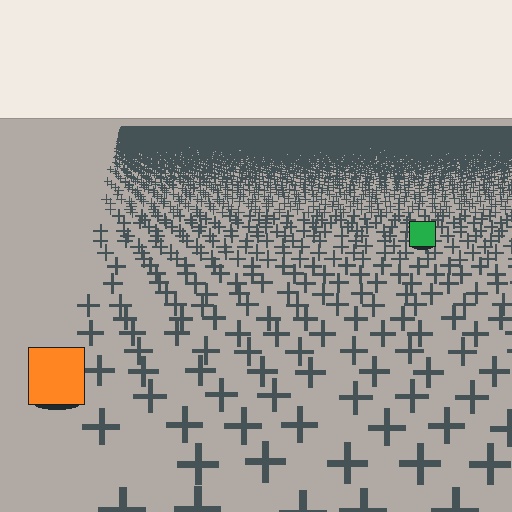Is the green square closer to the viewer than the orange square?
No. The orange square is closer — you can tell from the texture gradient: the ground texture is coarser near it.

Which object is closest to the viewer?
The orange square is closest. The texture marks near it are larger and more spread out.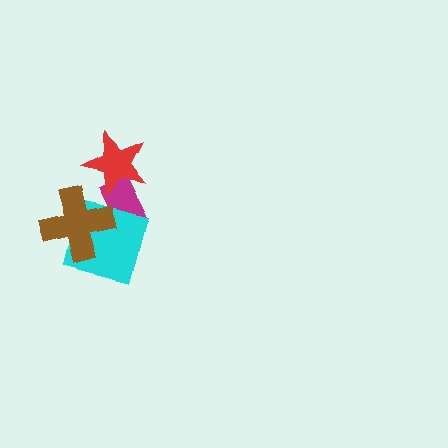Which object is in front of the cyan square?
The brown cross is in front of the cyan square.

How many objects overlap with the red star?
1 object overlaps with the red star.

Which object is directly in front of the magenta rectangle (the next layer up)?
The cyan square is directly in front of the magenta rectangle.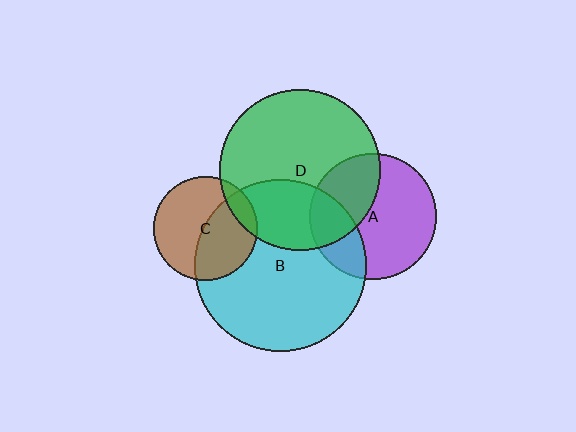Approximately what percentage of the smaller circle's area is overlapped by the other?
Approximately 35%.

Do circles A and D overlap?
Yes.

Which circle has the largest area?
Circle B (cyan).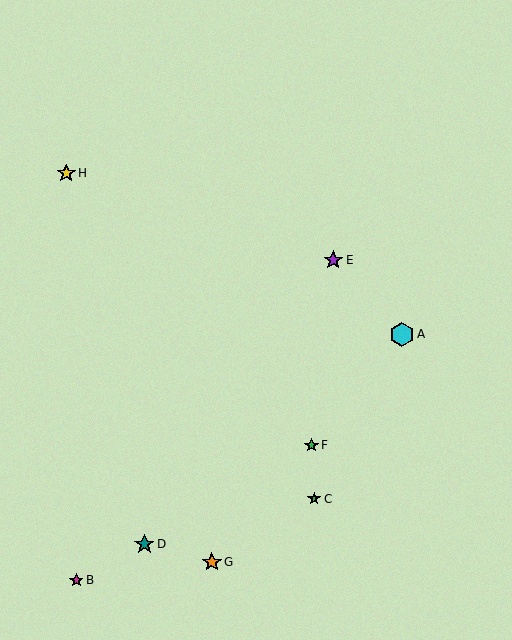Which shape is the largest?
The cyan hexagon (labeled A) is the largest.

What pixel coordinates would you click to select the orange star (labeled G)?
Click at (212, 562) to select the orange star G.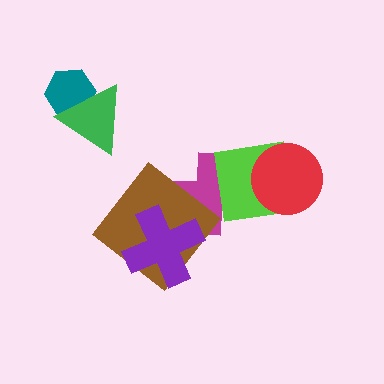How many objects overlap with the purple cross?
2 objects overlap with the purple cross.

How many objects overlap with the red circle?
1 object overlaps with the red circle.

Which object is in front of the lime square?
The red circle is in front of the lime square.